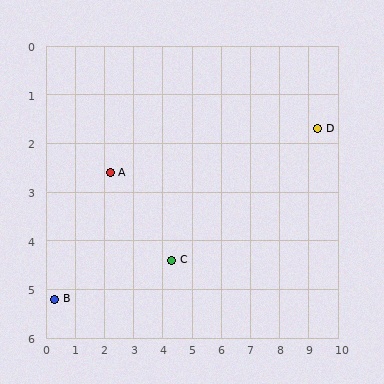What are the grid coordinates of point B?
Point B is at approximately (0.3, 5.2).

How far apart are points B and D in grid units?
Points B and D are about 9.7 grid units apart.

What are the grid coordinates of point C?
Point C is at approximately (4.3, 4.4).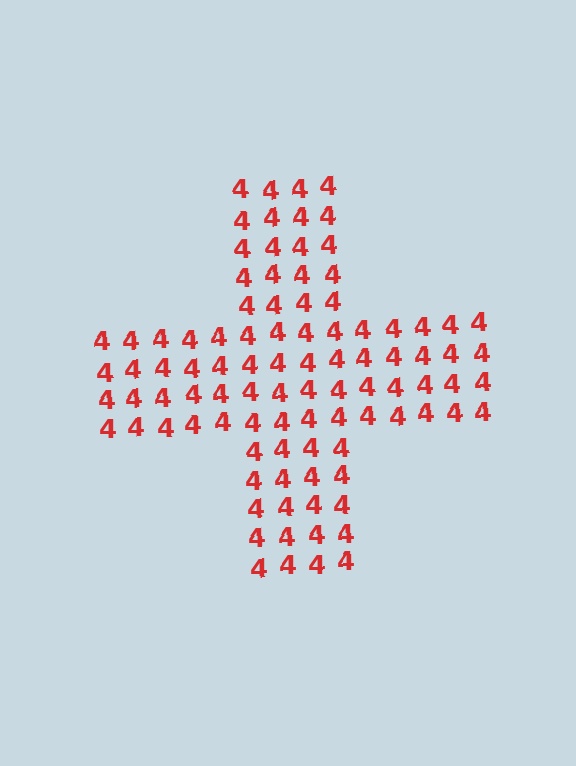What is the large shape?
The large shape is a cross.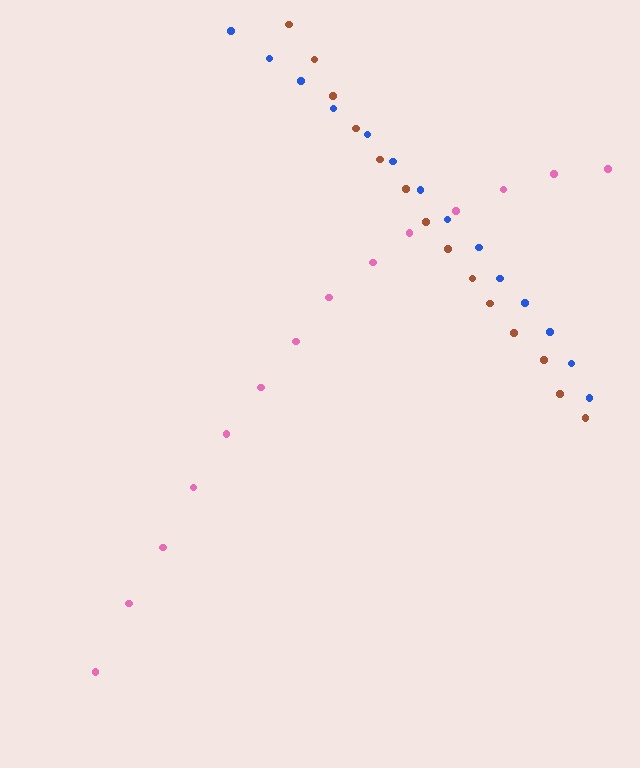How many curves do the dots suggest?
There are 3 distinct paths.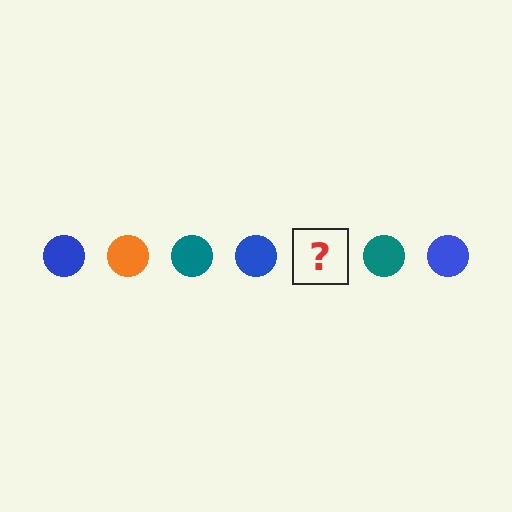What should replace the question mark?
The question mark should be replaced with an orange circle.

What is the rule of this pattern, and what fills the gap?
The rule is that the pattern cycles through blue, orange, teal circles. The gap should be filled with an orange circle.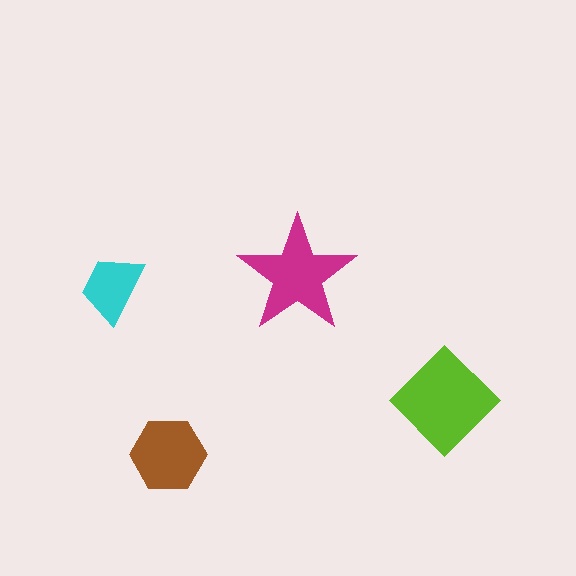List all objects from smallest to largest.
The cyan trapezoid, the brown hexagon, the magenta star, the lime diamond.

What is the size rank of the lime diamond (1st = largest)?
1st.